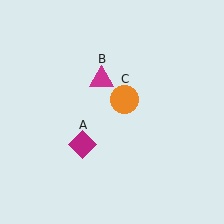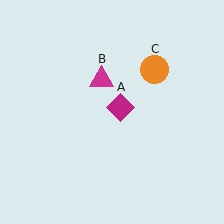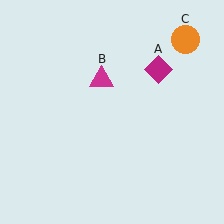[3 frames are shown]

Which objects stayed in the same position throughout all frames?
Magenta triangle (object B) remained stationary.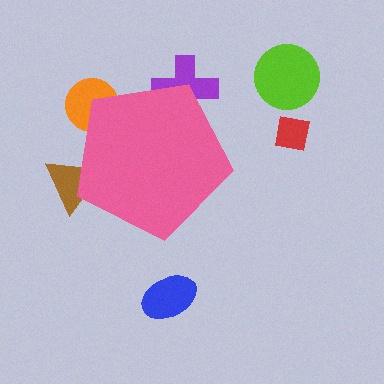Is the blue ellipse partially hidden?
No, the blue ellipse is fully visible.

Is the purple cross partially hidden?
Yes, the purple cross is partially hidden behind the pink pentagon.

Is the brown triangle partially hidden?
Yes, the brown triangle is partially hidden behind the pink pentagon.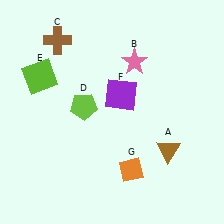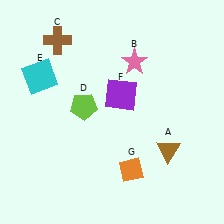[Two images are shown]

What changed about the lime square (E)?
In Image 1, E is lime. In Image 2, it changed to cyan.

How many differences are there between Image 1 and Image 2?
There is 1 difference between the two images.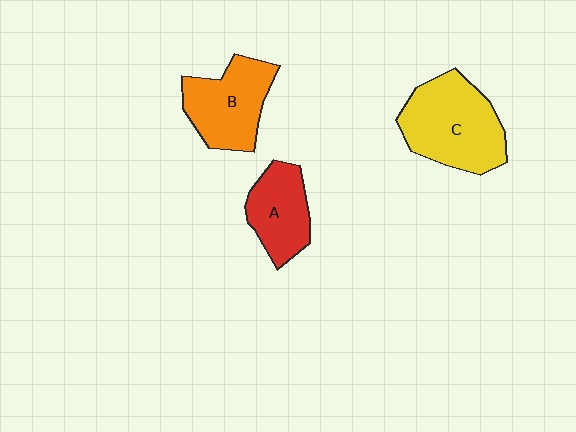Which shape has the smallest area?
Shape A (red).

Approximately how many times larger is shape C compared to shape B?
Approximately 1.3 times.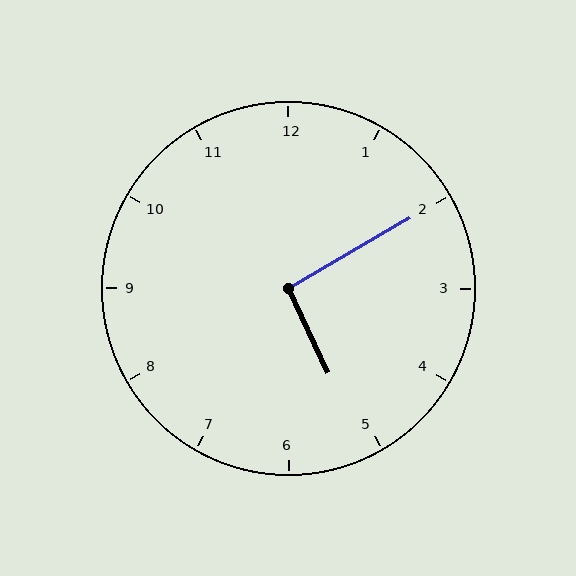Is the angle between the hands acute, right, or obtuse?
It is right.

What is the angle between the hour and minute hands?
Approximately 95 degrees.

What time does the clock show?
5:10.